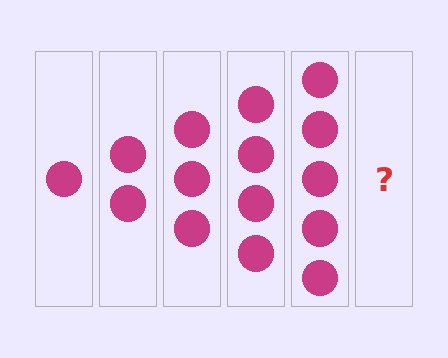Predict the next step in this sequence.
The next step is 6 circles.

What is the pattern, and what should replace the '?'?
The pattern is that each step adds one more circle. The '?' should be 6 circles.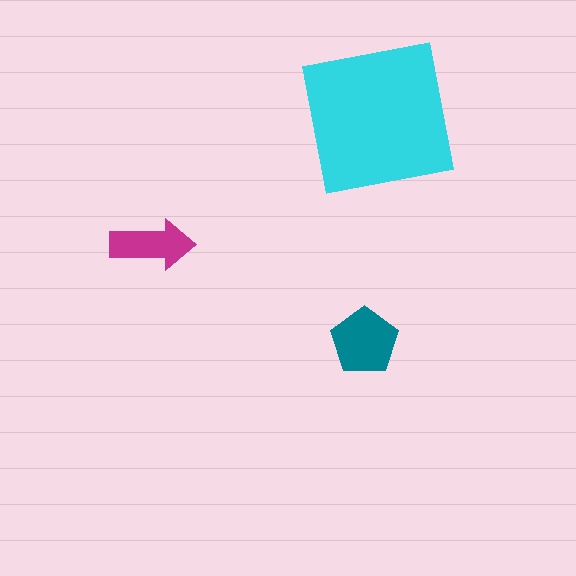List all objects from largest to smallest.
The cyan square, the teal pentagon, the magenta arrow.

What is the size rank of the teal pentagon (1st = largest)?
2nd.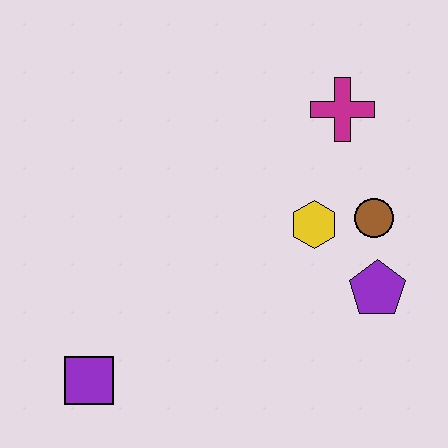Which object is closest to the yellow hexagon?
The brown circle is closest to the yellow hexagon.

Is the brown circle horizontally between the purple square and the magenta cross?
No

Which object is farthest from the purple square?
The magenta cross is farthest from the purple square.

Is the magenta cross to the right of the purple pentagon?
No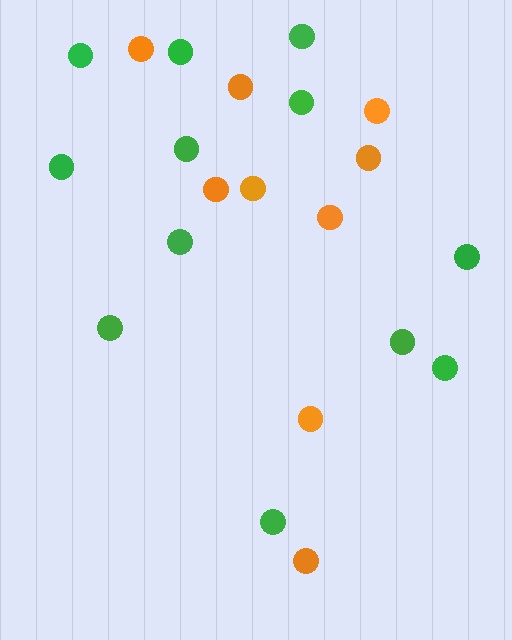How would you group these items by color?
There are 2 groups: one group of green circles (12) and one group of orange circles (9).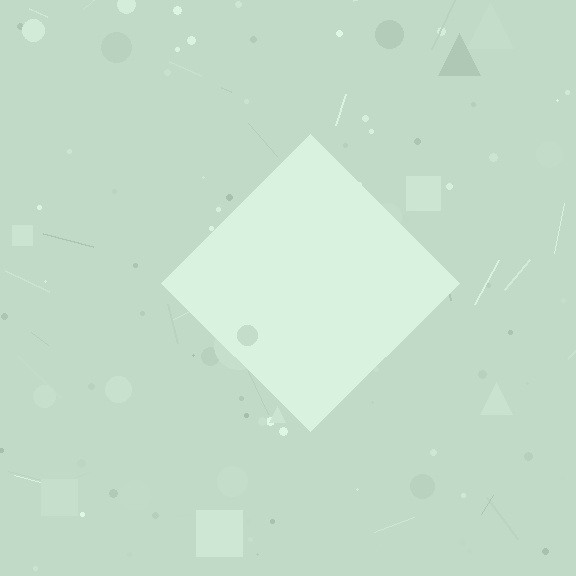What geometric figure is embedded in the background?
A diamond is embedded in the background.